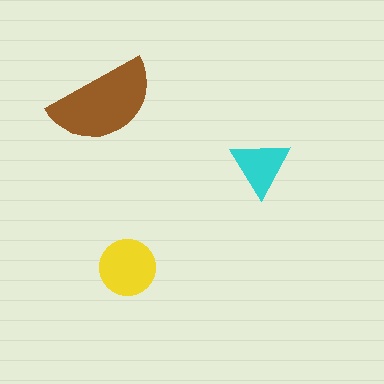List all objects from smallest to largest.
The cyan triangle, the yellow circle, the brown semicircle.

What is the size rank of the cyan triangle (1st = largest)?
3rd.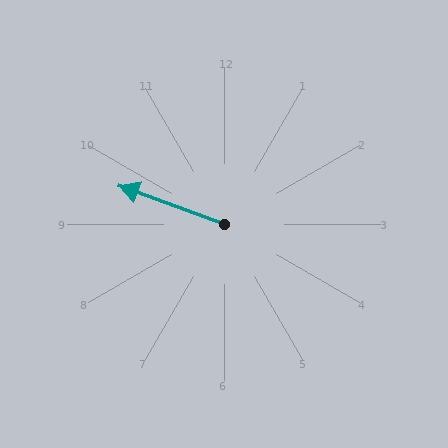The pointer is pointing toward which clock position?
Roughly 10 o'clock.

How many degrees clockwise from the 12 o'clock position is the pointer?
Approximately 290 degrees.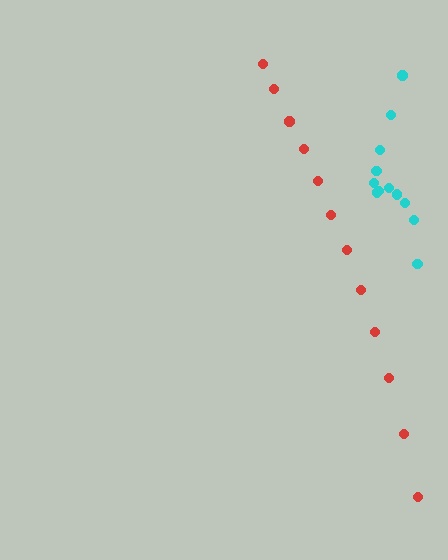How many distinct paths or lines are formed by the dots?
There are 2 distinct paths.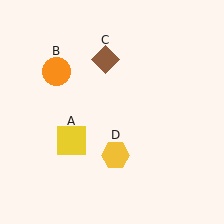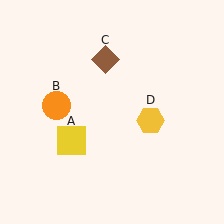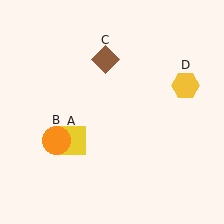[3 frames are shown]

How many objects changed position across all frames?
2 objects changed position: orange circle (object B), yellow hexagon (object D).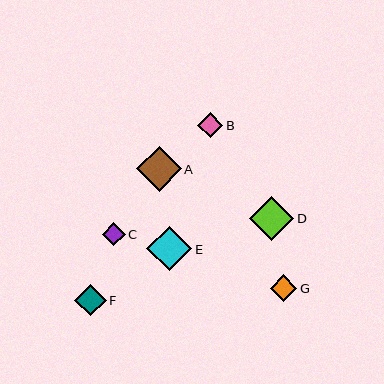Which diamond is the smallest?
Diamond C is the smallest with a size of approximately 23 pixels.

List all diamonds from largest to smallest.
From largest to smallest: E, A, D, F, G, B, C.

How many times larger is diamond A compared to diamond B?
Diamond A is approximately 1.8 times the size of diamond B.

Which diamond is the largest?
Diamond E is the largest with a size of approximately 45 pixels.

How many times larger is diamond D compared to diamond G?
Diamond D is approximately 1.6 times the size of diamond G.